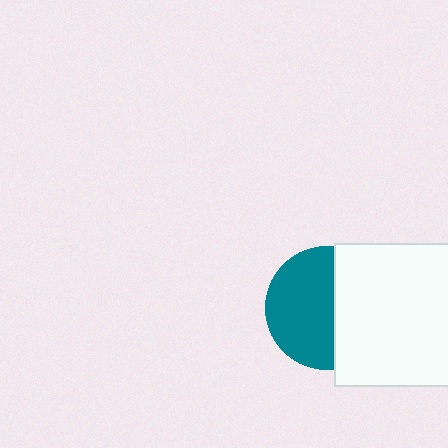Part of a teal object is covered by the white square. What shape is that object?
It is a circle.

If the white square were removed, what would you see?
You would see the complete teal circle.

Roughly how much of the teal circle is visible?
About half of it is visible (roughly 57%).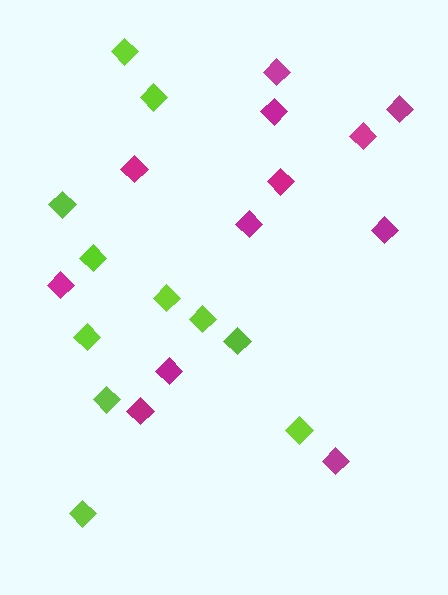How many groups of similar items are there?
There are 2 groups: one group of magenta diamonds (12) and one group of lime diamonds (11).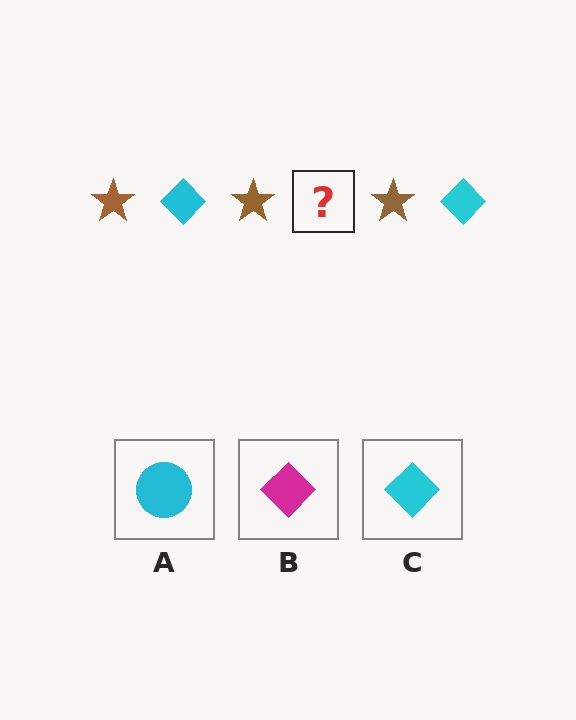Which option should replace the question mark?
Option C.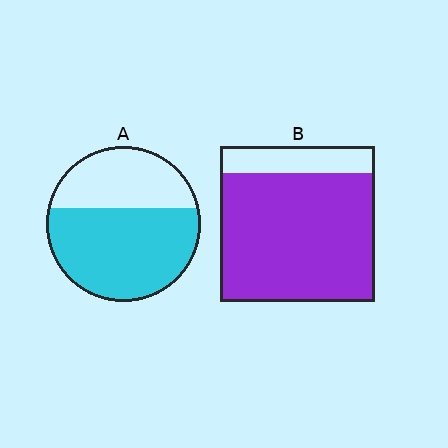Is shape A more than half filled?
Yes.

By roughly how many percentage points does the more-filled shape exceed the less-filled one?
By roughly 20 percentage points (B over A).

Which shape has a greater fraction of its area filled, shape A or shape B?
Shape B.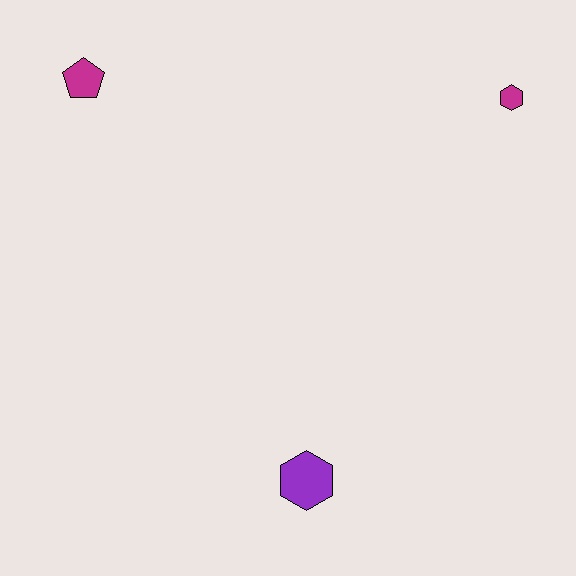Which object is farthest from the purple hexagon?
The magenta pentagon is farthest from the purple hexagon.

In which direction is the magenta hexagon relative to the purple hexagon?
The magenta hexagon is above the purple hexagon.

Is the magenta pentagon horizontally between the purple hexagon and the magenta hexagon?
No